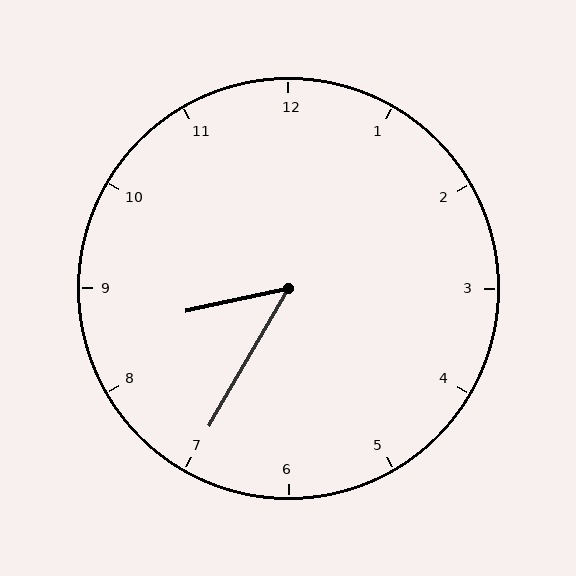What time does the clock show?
8:35.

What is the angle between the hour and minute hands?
Approximately 48 degrees.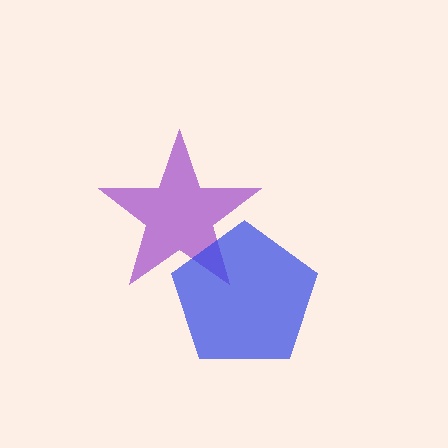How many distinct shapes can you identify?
There are 2 distinct shapes: a purple star, a blue pentagon.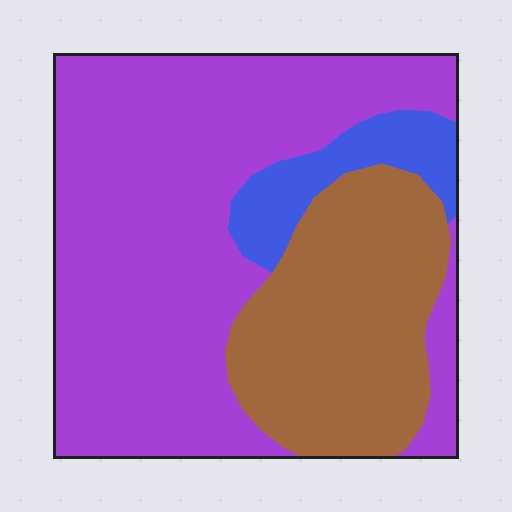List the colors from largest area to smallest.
From largest to smallest: purple, brown, blue.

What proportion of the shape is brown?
Brown covers roughly 30% of the shape.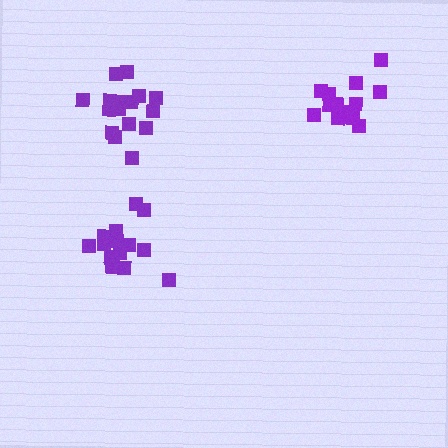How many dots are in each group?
Group 1: 14 dots, Group 2: 16 dots, Group 3: 15 dots (45 total).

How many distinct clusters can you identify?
There are 3 distinct clusters.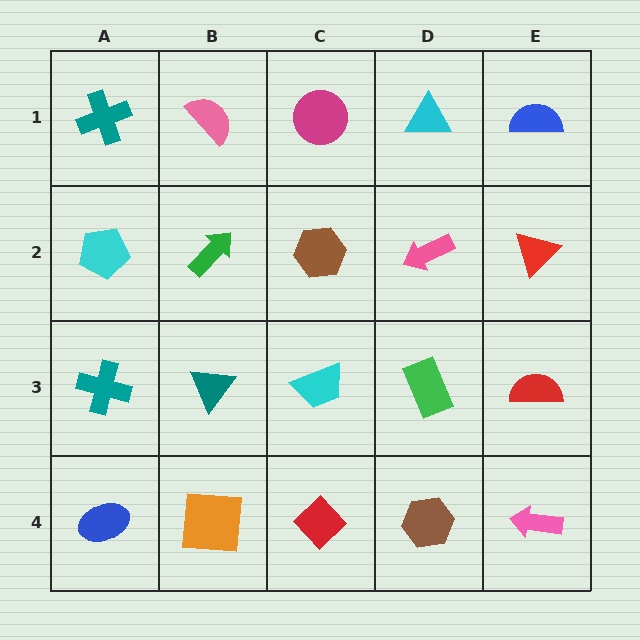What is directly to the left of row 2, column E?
A pink arrow.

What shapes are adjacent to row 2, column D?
A cyan triangle (row 1, column D), a green rectangle (row 3, column D), a brown hexagon (row 2, column C), a red triangle (row 2, column E).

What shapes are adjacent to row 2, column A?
A teal cross (row 1, column A), a teal cross (row 3, column A), a green arrow (row 2, column B).